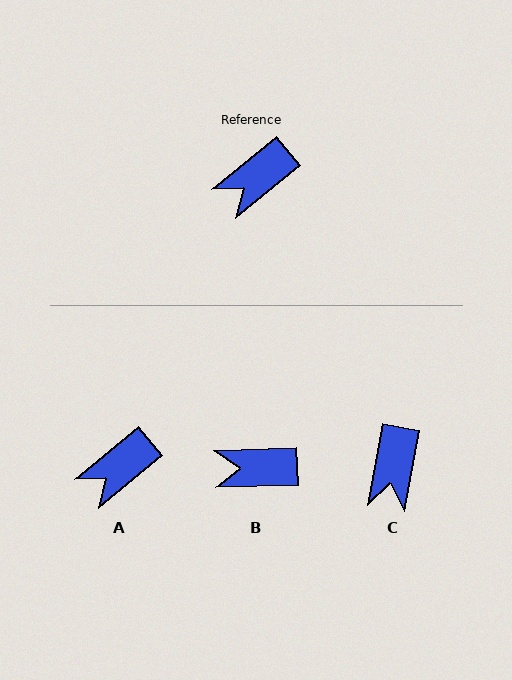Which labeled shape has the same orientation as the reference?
A.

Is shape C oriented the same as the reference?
No, it is off by about 40 degrees.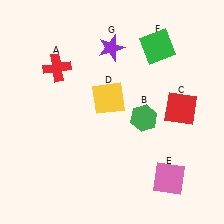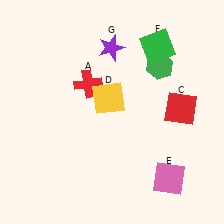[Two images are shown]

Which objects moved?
The objects that moved are: the red cross (A), the green hexagon (B).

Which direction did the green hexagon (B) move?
The green hexagon (B) moved up.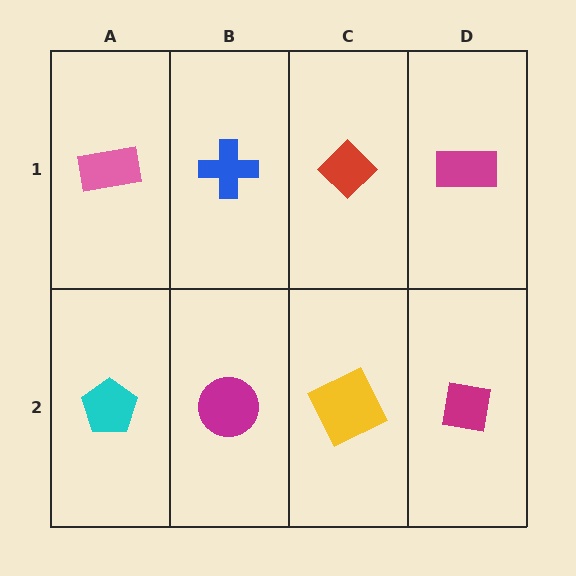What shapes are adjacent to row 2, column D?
A magenta rectangle (row 1, column D), a yellow square (row 2, column C).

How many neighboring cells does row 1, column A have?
2.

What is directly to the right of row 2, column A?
A magenta circle.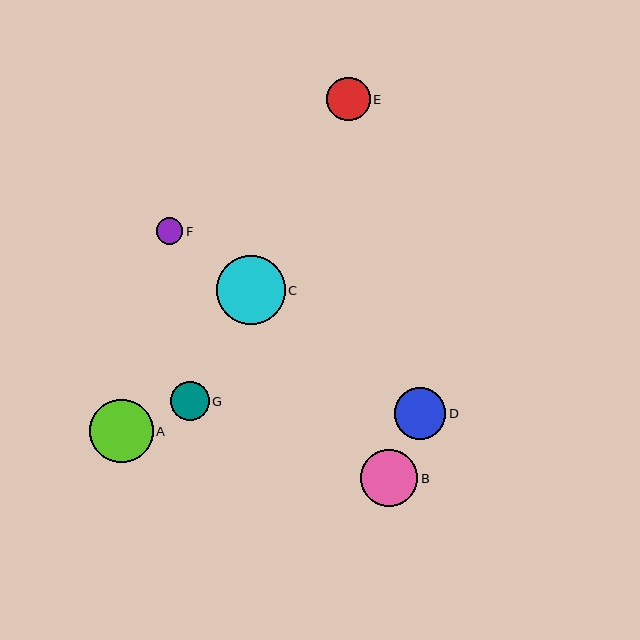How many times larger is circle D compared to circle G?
Circle D is approximately 1.3 times the size of circle G.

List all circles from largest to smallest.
From largest to smallest: C, A, B, D, E, G, F.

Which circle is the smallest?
Circle F is the smallest with a size of approximately 26 pixels.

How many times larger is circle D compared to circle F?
Circle D is approximately 2.0 times the size of circle F.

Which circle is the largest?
Circle C is the largest with a size of approximately 69 pixels.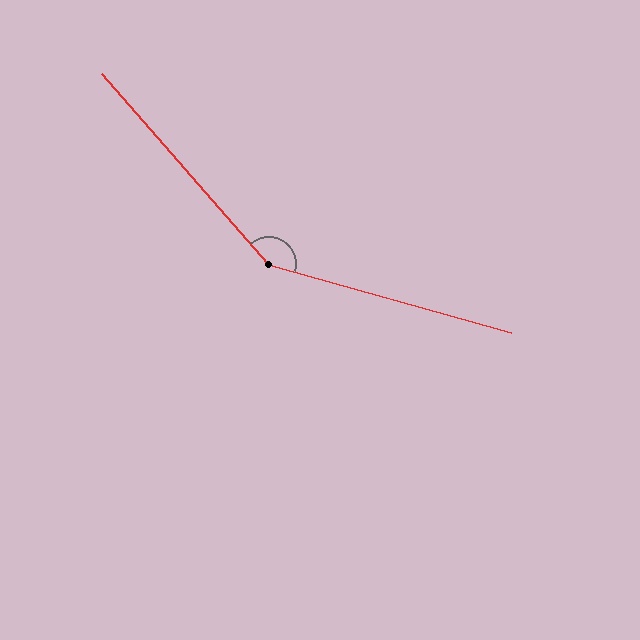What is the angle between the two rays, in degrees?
Approximately 147 degrees.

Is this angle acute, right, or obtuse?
It is obtuse.